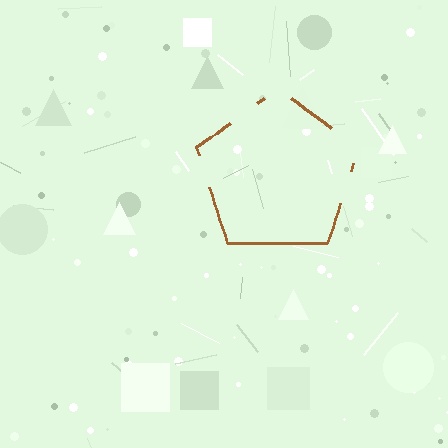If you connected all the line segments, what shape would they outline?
They would outline a pentagon.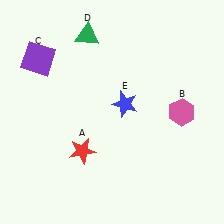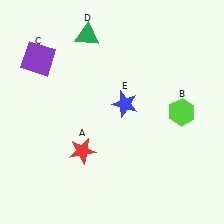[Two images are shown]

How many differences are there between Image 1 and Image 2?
There is 1 difference between the two images.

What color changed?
The hexagon (B) changed from pink in Image 1 to lime in Image 2.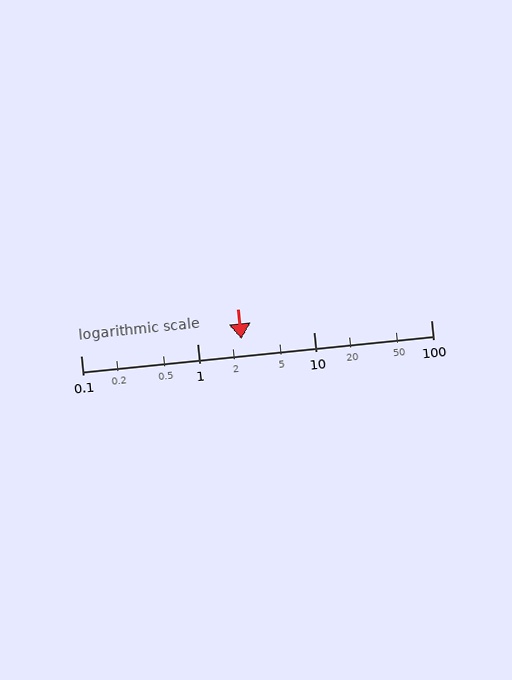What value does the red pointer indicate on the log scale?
The pointer indicates approximately 2.4.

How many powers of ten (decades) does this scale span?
The scale spans 3 decades, from 0.1 to 100.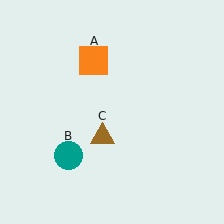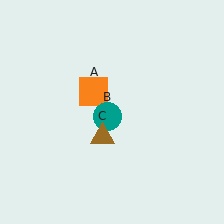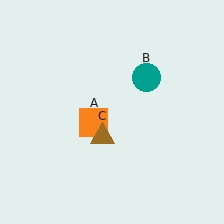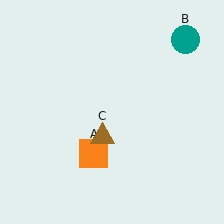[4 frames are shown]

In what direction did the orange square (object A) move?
The orange square (object A) moved down.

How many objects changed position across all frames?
2 objects changed position: orange square (object A), teal circle (object B).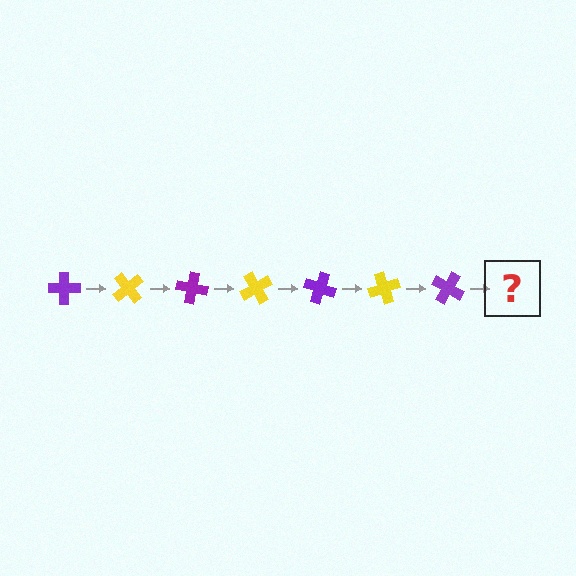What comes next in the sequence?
The next element should be a yellow cross, rotated 350 degrees from the start.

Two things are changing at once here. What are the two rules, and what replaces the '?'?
The two rules are that it rotates 50 degrees each step and the color cycles through purple and yellow. The '?' should be a yellow cross, rotated 350 degrees from the start.